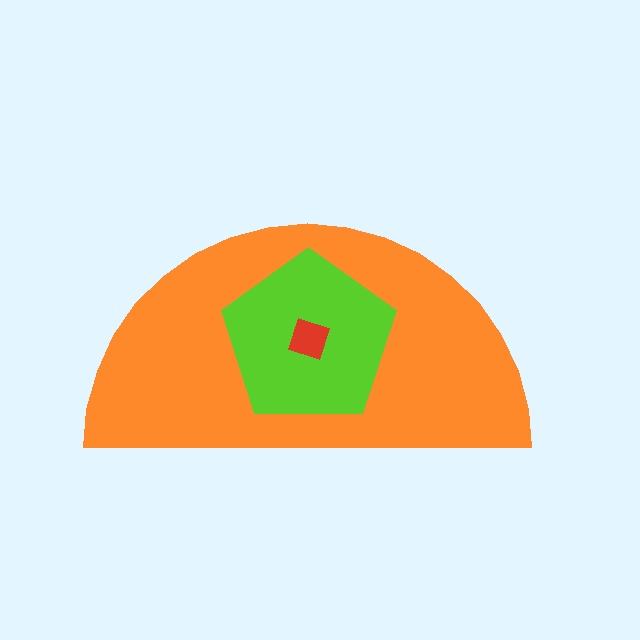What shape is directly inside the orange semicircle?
The lime pentagon.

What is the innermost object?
The red diamond.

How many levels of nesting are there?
3.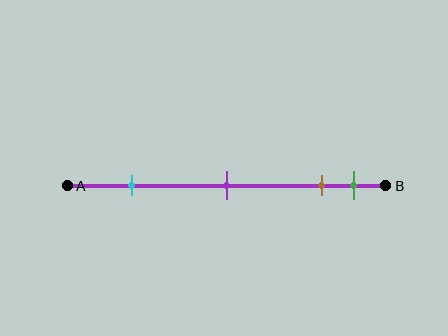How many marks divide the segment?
There are 4 marks dividing the segment.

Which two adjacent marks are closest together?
The brown and green marks are the closest adjacent pair.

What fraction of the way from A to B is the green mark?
The green mark is approximately 90% (0.9) of the way from A to B.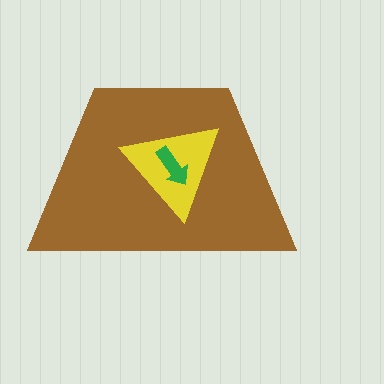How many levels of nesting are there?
3.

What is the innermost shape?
The green arrow.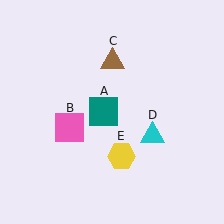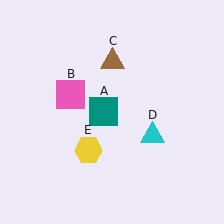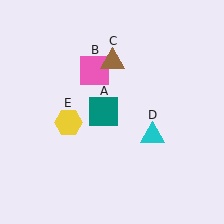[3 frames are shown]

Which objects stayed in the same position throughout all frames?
Teal square (object A) and brown triangle (object C) and cyan triangle (object D) remained stationary.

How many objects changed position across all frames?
2 objects changed position: pink square (object B), yellow hexagon (object E).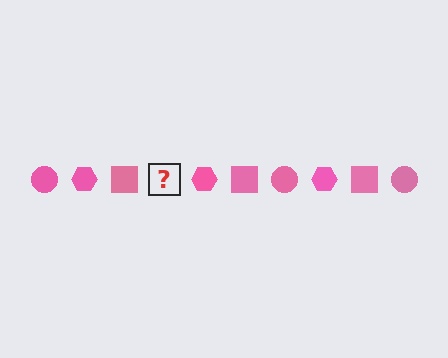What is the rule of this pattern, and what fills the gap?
The rule is that the pattern cycles through circle, hexagon, square shapes in pink. The gap should be filled with a pink circle.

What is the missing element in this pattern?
The missing element is a pink circle.